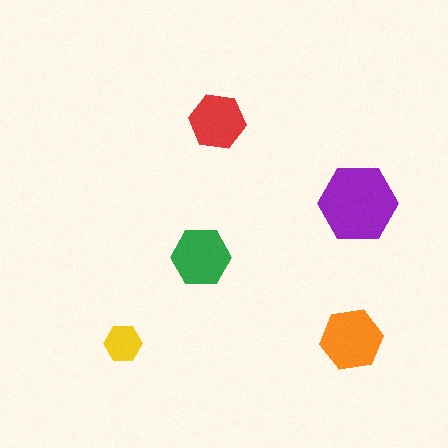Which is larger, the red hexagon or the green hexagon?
The green one.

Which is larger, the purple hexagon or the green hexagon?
The purple one.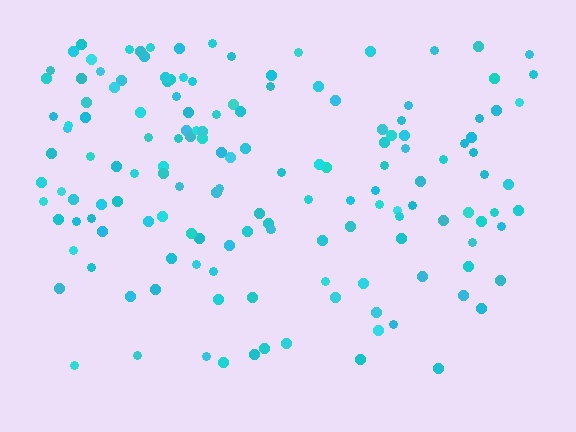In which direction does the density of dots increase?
From bottom to top, with the top side densest.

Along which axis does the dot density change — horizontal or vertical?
Vertical.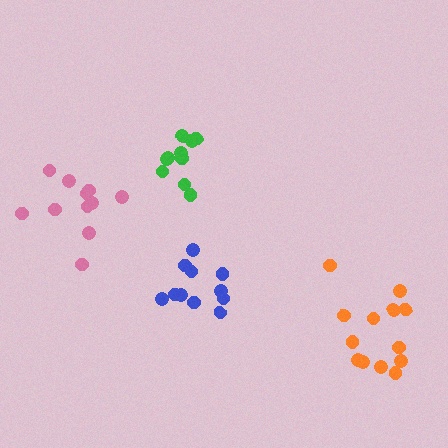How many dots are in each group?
Group 1: 11 dots, Group 2: 13 dots, Group 3: 10 dots, Group 4: 11 dots (45 total).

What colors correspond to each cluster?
The clusters are colored: pink, orange, green, blue.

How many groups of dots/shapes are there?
There are 4 groups.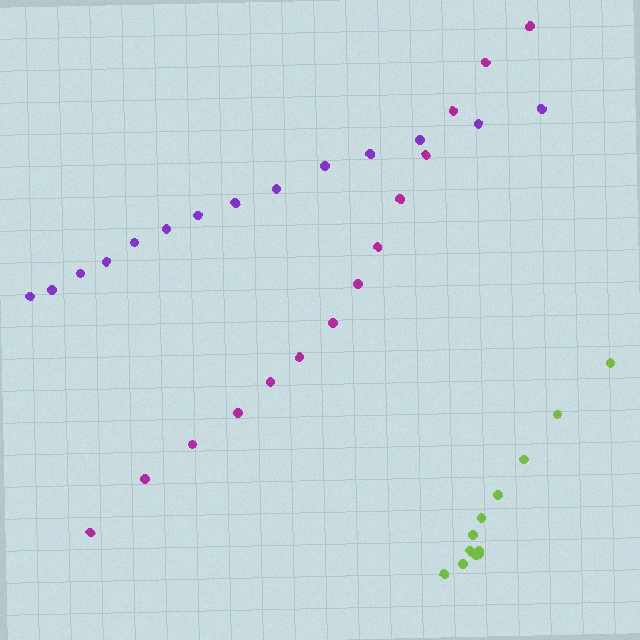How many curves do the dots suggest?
There are 3 distinct paths.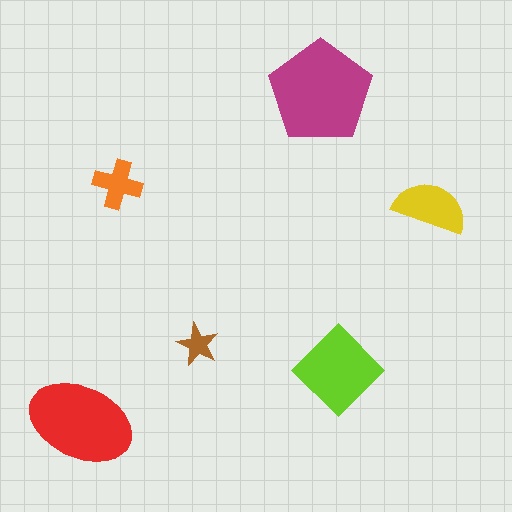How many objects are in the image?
There are 6 objects in the image.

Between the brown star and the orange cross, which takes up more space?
The orange cross.